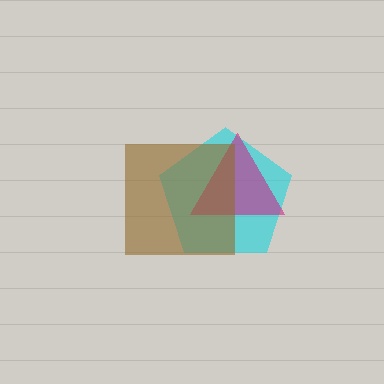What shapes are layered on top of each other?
The layered shapes are: a cyan pentagon, a magenta triangle, a brown square.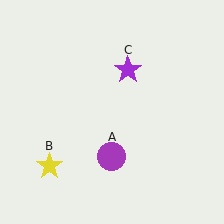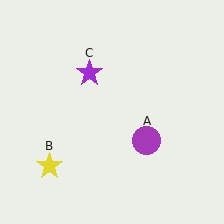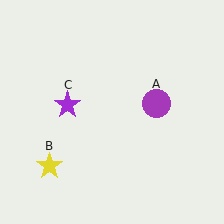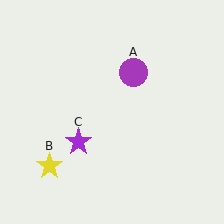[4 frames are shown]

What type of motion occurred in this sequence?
The purple circle (object A), purple star (object C) rotated counterclockwise around the center of the scene.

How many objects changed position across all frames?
2 objects changed position: purple circle (object A), purple star (object C).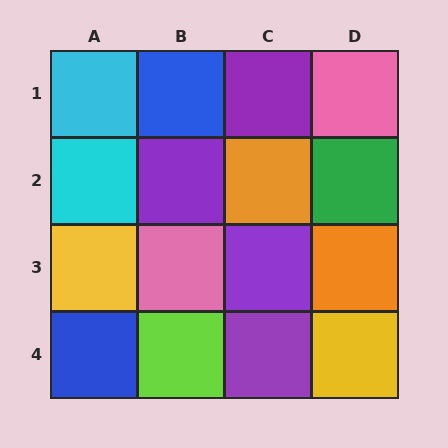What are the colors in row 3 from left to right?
Yellow, pink, purple, orange.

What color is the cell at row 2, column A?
Cyan.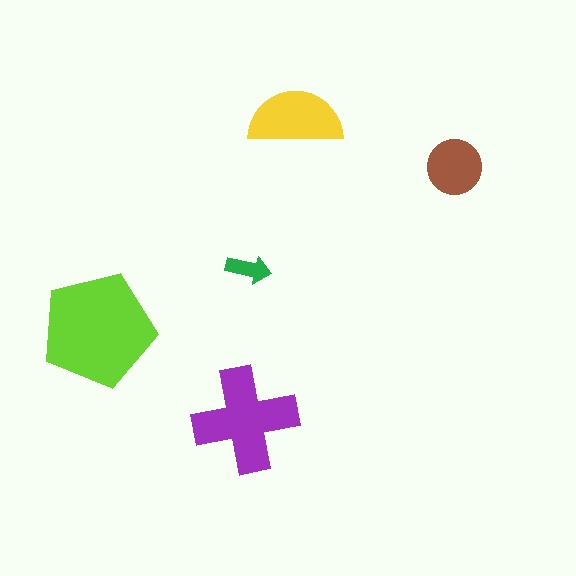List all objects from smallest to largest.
The green arrow, the brown circle, the yellow semicircle, the purple cross, the lime pentagon.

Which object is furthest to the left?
The lime pentagon is leftmost.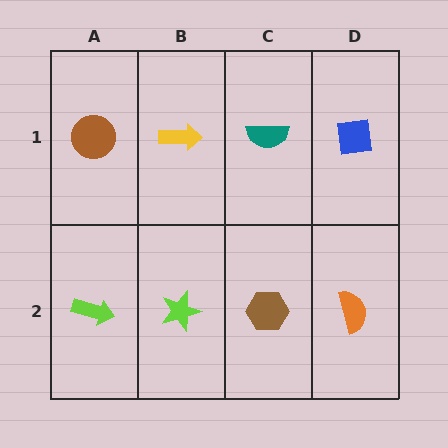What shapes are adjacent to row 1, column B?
A lime star (row 2, column B), a brown circle (row 1, column A), a teal semicircle (row 1, column C).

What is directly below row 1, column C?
A brown hexagon.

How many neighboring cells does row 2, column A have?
2.